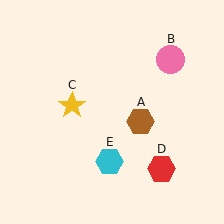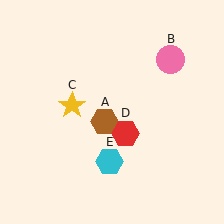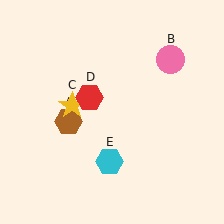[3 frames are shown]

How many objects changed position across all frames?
2 objects changed position: brown hexagon (object A), red hexagon (object D).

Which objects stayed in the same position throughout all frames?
Pink circle (object B) and yellow star (object C) and cyan hexagon (object E) remained stationary.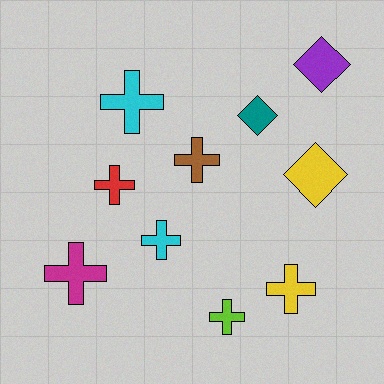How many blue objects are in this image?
There are no blue objects.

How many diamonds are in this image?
There are 3 diamonds.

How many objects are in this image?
There are 10 objects.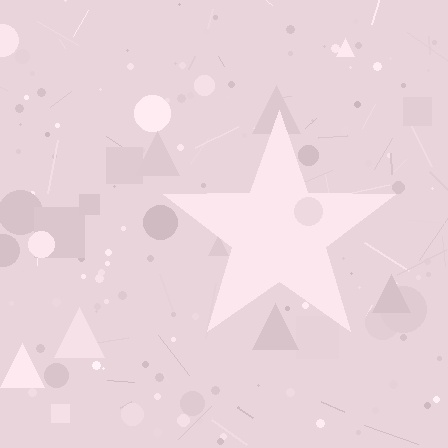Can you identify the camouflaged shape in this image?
The camouflaged shape is a star.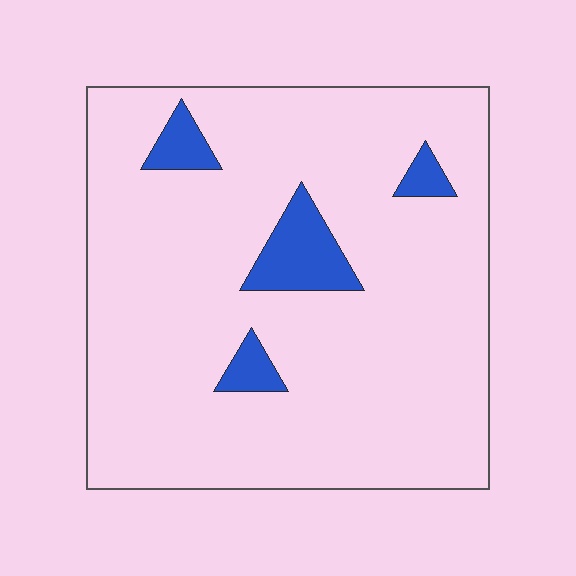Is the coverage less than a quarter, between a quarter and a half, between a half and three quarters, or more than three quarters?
Less than a quarter.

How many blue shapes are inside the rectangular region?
4.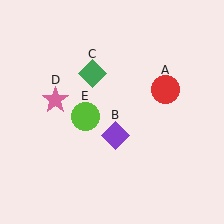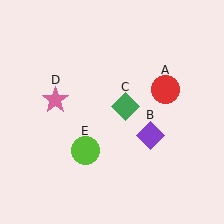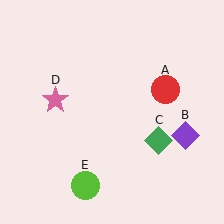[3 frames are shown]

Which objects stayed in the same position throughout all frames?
Red circle (object A) and pink star (object D) remained stationary.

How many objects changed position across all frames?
3 objects changed position: purple diamond (object B), green diamond (object C), lime circle (object E).